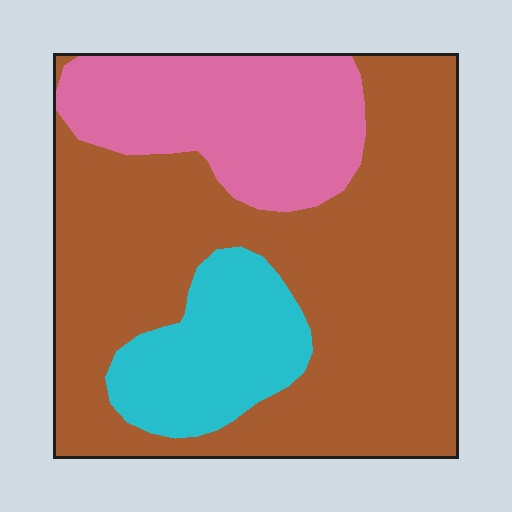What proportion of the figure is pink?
Pink takes up about one fifth (1/5) of the figure.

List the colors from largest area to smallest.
From largest to smallest: brown, pink, cyan.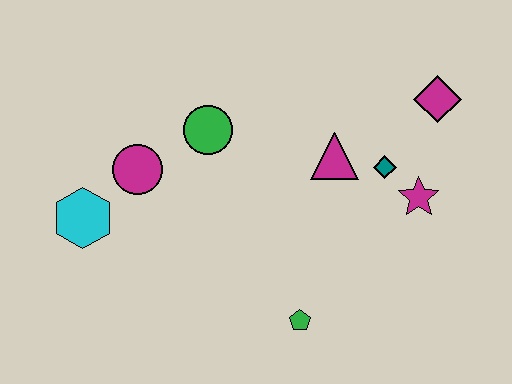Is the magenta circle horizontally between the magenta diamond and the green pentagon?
No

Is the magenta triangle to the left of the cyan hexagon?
No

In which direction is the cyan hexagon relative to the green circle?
The cyan hexagon is to the left of the green circle.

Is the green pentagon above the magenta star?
No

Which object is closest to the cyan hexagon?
The magenta circle is closest to the cyan hexagon.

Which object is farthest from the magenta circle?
The magenta diamond is farthest from the magenta circle.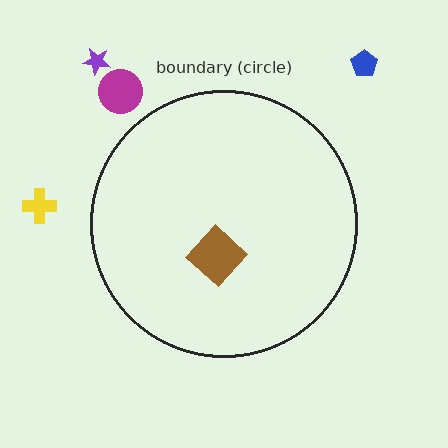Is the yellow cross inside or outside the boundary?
Outside.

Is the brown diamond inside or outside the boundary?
Inside.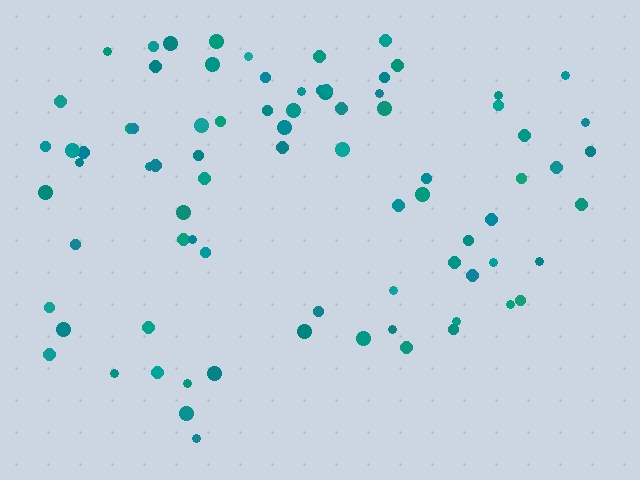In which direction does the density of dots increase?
From bottom to top, with the top side densest.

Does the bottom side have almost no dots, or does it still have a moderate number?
Still a moderate number, just noticeably fewer than the top.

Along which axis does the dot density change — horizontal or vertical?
Vertical.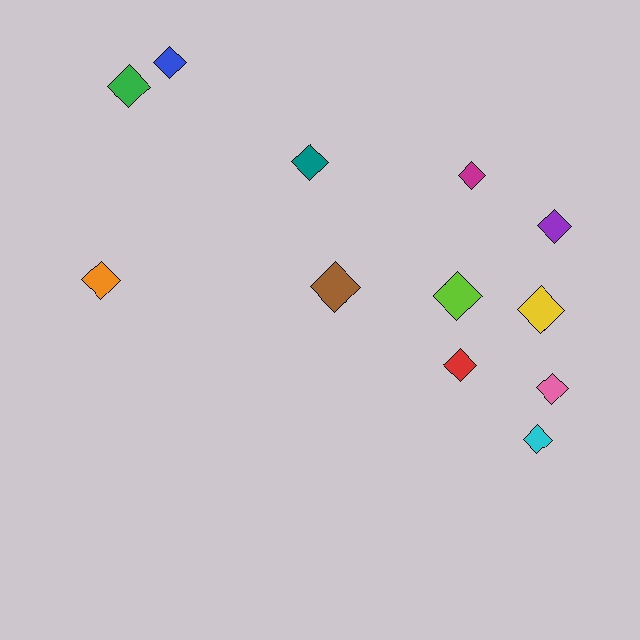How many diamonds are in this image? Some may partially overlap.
There are 12 diamonds.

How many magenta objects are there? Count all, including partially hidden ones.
There is 1 magenta object.